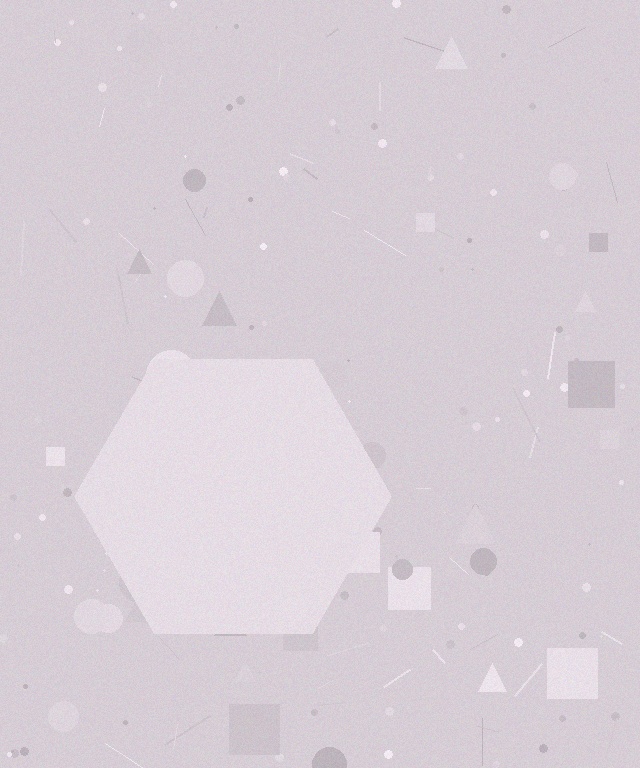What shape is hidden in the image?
A hexagon is hidden in the image.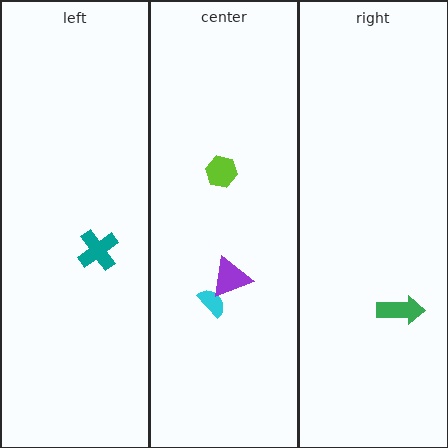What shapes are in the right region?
The green arrow.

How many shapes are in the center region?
3.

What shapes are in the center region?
The cyan semicircle, the purple triangle, the lime hexagon.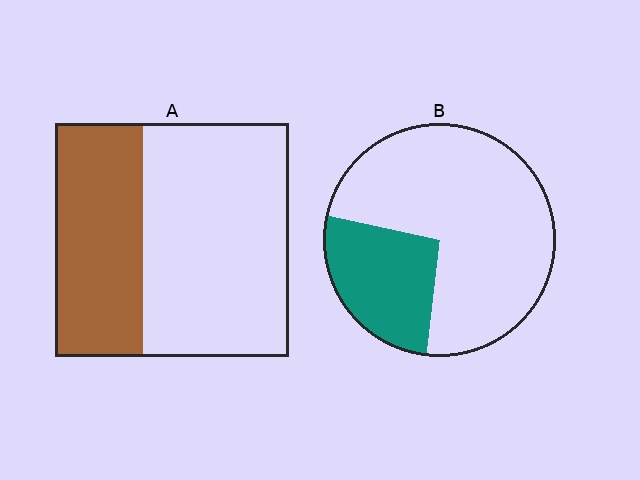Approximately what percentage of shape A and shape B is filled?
A is approximately 40% and B is approximately 25%.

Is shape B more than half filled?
No.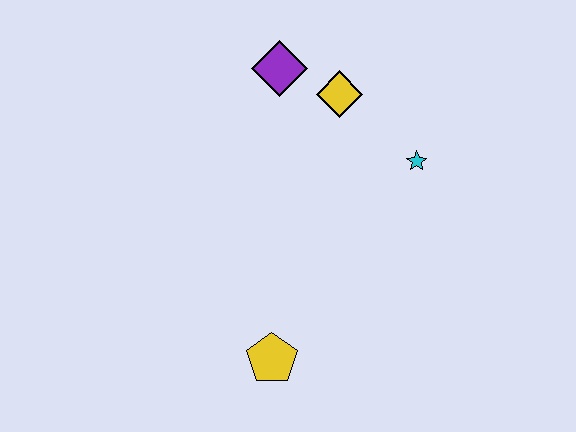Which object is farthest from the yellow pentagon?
The purple diamond is farthest from the yellow pentagon.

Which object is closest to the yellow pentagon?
The cyan star is closest to the yellow pentagon.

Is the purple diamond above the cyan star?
Yes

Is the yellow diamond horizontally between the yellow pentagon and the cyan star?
Yes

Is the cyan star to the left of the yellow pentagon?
No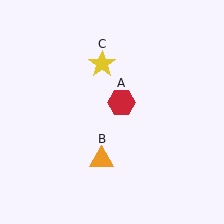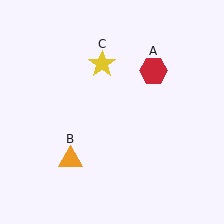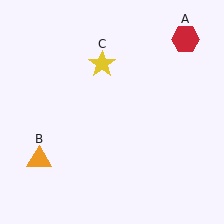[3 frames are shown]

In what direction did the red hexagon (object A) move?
The red hexagon (object A) moved up and to the right.